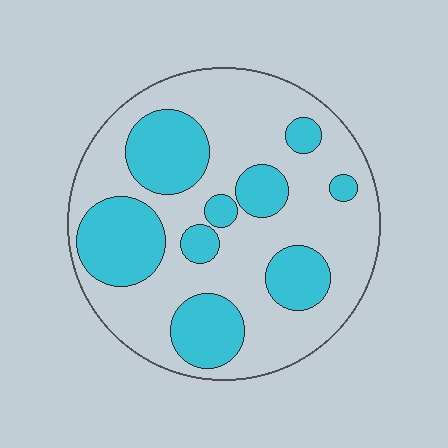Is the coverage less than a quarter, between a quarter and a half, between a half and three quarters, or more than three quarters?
Between a quarter and a half.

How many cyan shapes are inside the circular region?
9.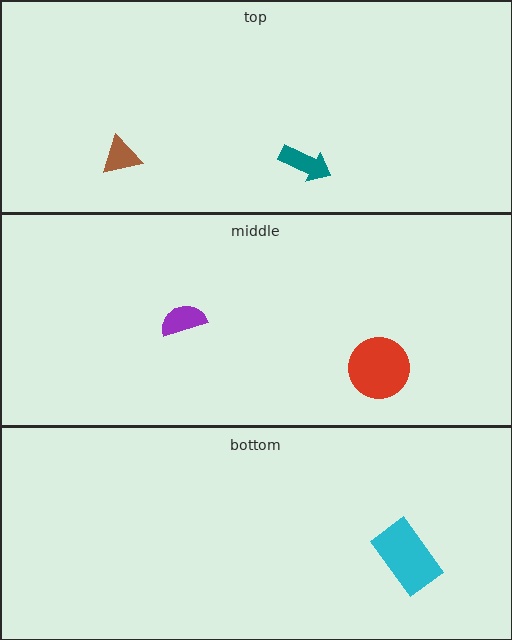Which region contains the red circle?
The middle region.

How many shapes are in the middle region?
2.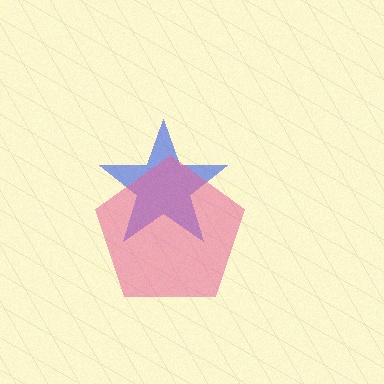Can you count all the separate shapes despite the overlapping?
Yes, there are 2 separate shapes.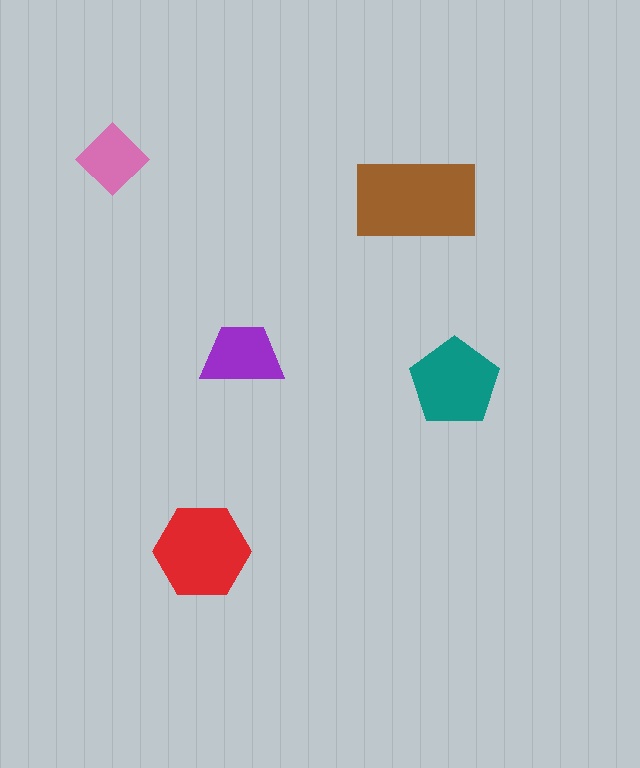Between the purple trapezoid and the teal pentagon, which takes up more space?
The teal pentagon.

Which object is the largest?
The brown rectangle.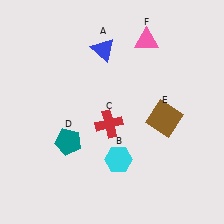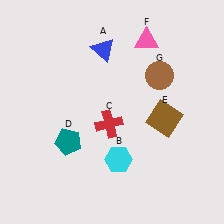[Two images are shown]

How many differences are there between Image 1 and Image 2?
There is 1 difference between the two images.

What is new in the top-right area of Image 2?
A brown circle (G) was added in the top-right area of Image 2.